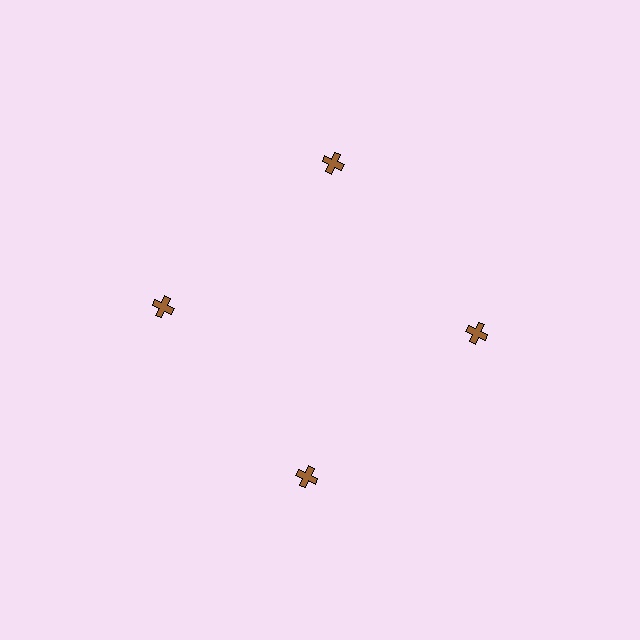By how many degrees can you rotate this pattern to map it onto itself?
The pattern maps onto itself every 90 degrees of rotation.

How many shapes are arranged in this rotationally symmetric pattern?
There are 4 shapes, arranged in 4 groups of 1.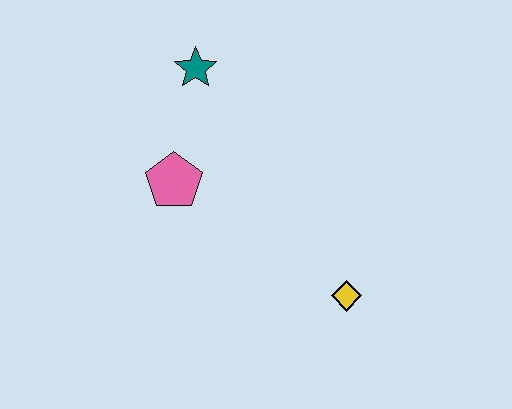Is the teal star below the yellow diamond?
No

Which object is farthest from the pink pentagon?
The yellow diamond is farthest from the pink pentagon.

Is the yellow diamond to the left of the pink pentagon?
No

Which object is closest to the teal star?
The pink pentagon is closest to the teal star.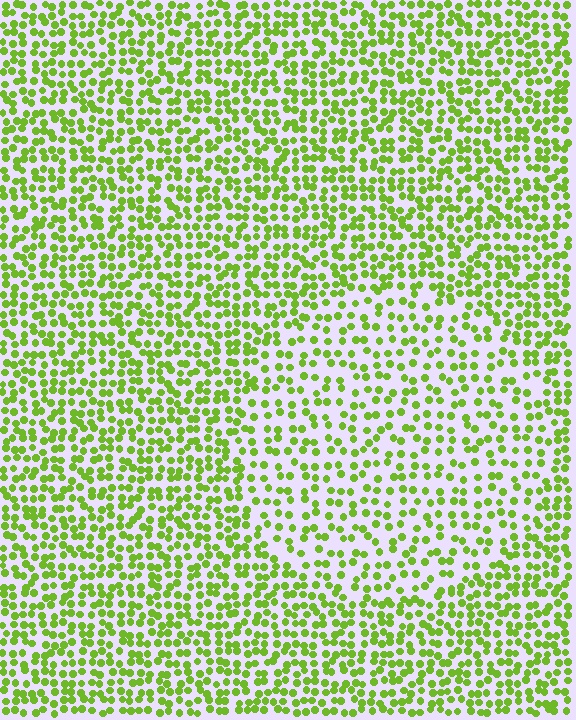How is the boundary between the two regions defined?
The boundary is defined by a change in element density (approximately 1.6x ratio). All elements are the same color, size, and shape.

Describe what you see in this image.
The image contains small lime elements arranged at two different densities. A circle-shaped region is visible where the elements are less densely packed than the surrounding area.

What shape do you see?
I see a circle.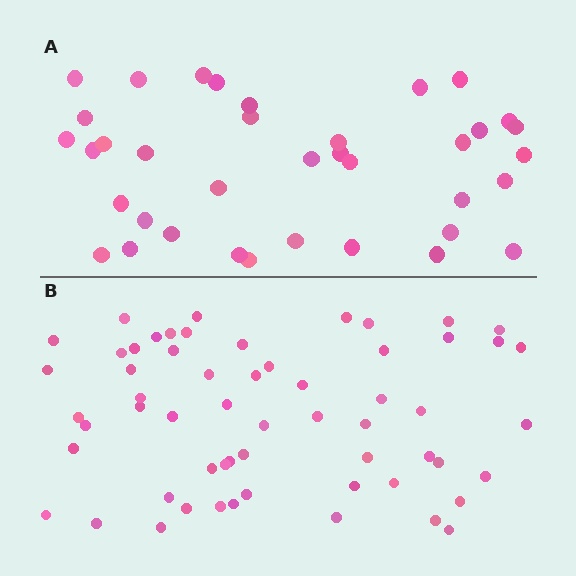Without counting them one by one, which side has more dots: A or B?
Region B (the bottom region) has more dots.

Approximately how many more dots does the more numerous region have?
Region B has approximately 20 more dots than region A.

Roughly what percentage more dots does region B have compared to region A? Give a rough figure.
About 60% more.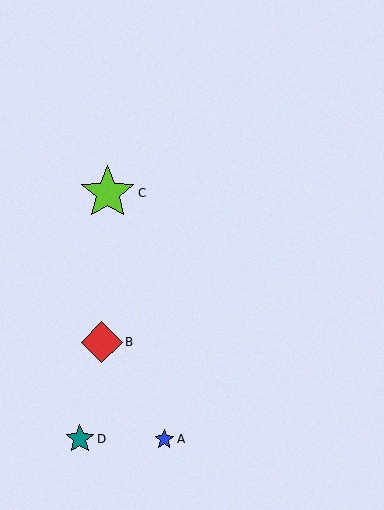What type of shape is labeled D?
Shape D is a teal star.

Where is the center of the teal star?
The center of the teal star is at (80, 439).